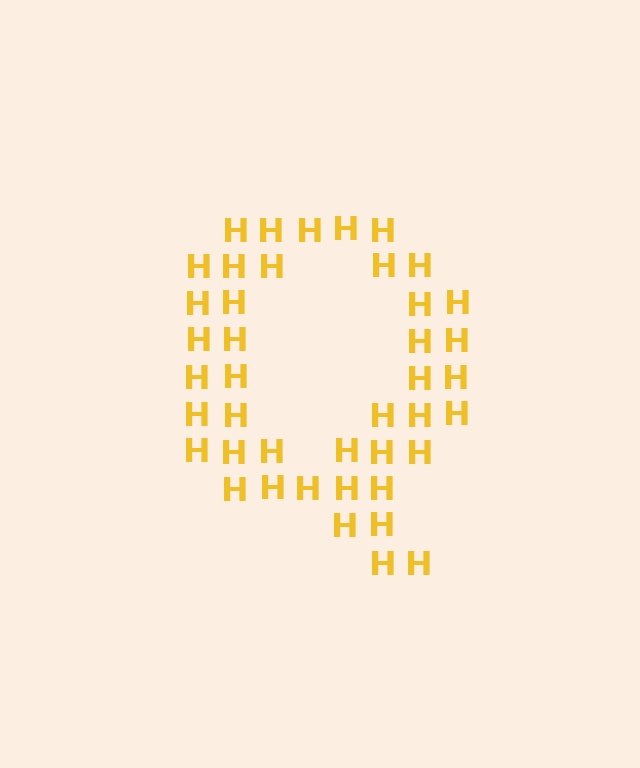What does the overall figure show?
The overall figure shows the letter Q.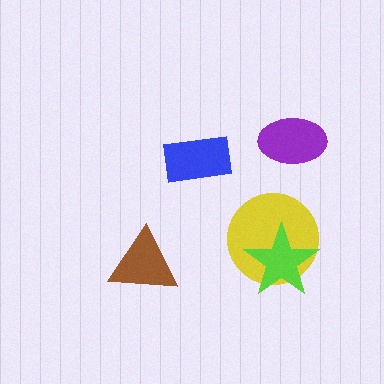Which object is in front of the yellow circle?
The lime star is in front of the yellow circle.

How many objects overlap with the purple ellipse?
0 objects overlap with the purple ellipse.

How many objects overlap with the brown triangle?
0 objects overlap with the brown triangle.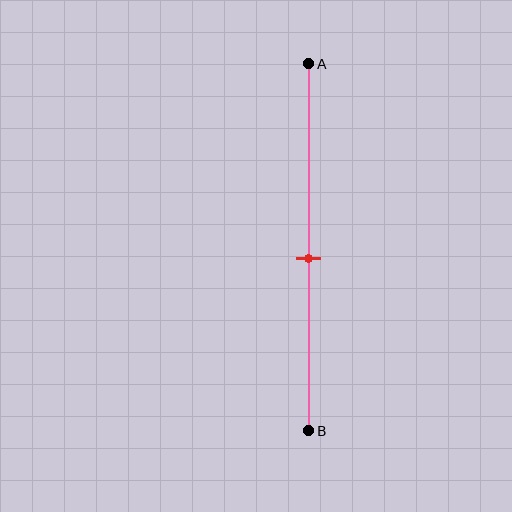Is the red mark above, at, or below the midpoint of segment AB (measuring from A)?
The red mark is below the midpoint of segment AB.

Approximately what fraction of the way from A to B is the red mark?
The red mark is approximately 55% of the way from A to B.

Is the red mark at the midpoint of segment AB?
No, the mark is at about 55% from A, not at the 50% midpoint.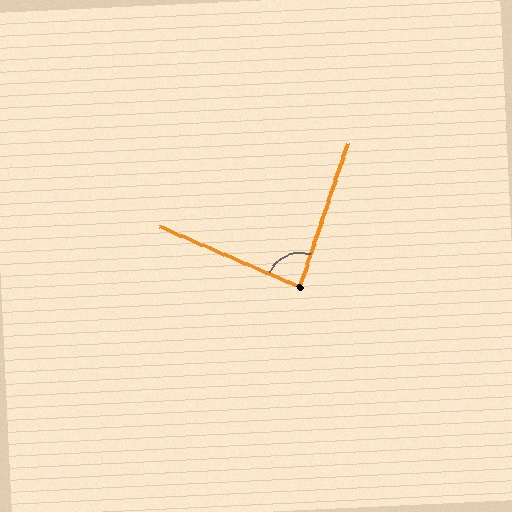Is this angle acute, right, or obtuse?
It is acute.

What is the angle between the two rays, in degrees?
Approximately 85 degrees.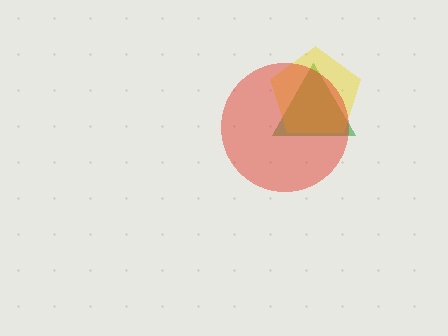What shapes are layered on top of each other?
The layered shapes are: a green triangle, a yellow pentagon, a red circle.